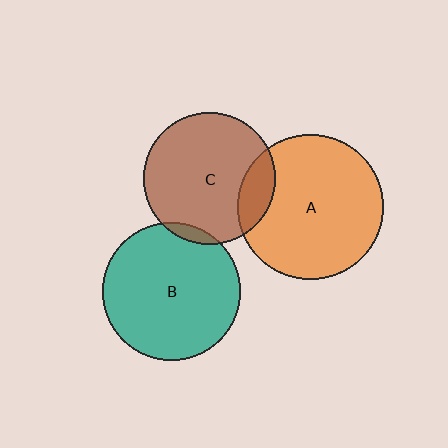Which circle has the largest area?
Circle A (orange).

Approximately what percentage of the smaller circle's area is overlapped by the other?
Approximately 5%.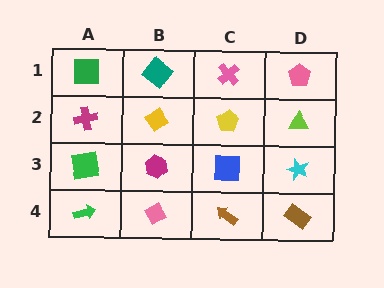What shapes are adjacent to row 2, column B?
A teal diamond (row 1, column B), a magenta hexagon (row 3, column B), a magenta cross (row 2, column A), a yellow pentagon (row 2, column C).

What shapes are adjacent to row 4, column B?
A magenta hexagon (row 3, column B), a green arrow (row 4, column A), a brown arrow (row 4, column C).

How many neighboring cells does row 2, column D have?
3.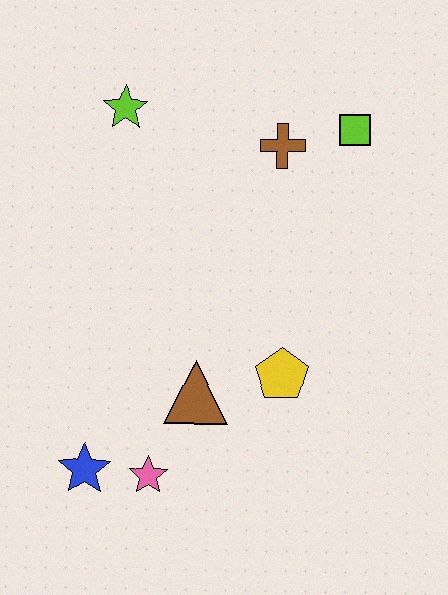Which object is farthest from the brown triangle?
The lime square is farthest from the brown triangle.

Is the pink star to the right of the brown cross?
No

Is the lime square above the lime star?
No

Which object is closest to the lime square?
The brown cross is closest to the lime square.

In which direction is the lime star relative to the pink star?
The lime star is above the pink star.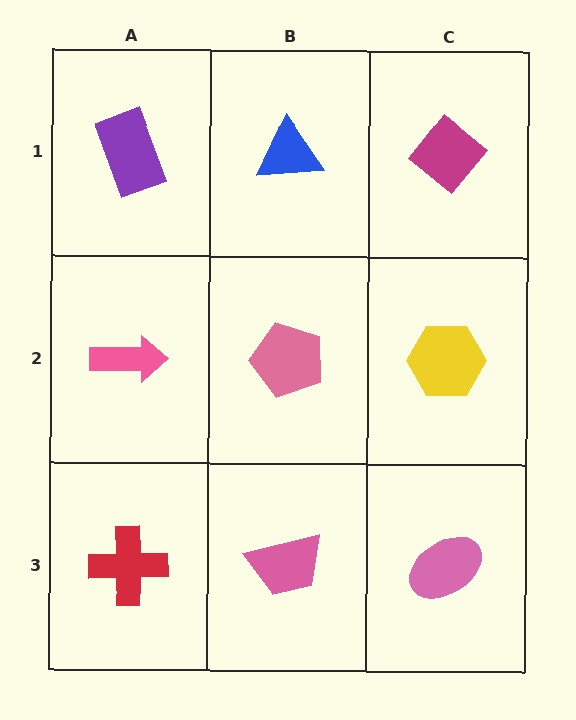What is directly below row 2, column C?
A pink ellipse.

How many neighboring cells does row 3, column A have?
2.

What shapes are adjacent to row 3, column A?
A pink arrow (row 2, column A), a pink trapezoid (row 3, column B).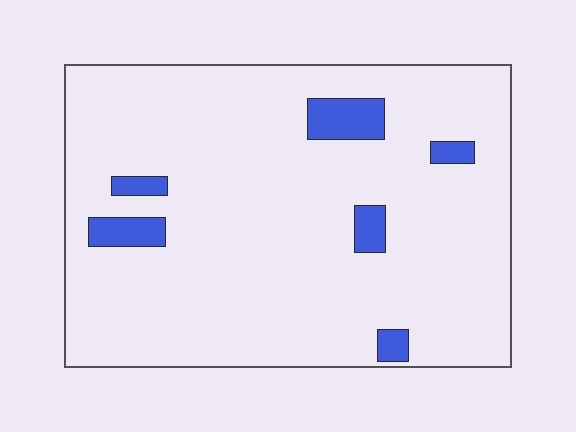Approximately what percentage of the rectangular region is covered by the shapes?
Approximately 10%.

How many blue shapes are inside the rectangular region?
6.